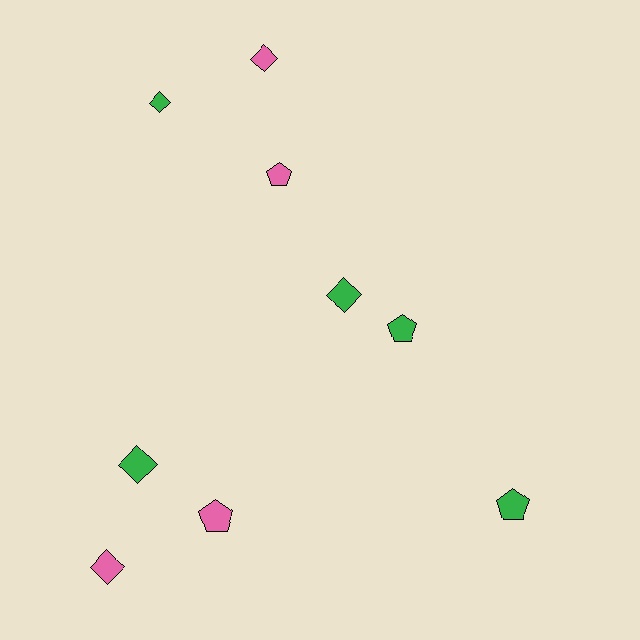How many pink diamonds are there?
There are 2 pink diamonds.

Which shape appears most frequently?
Diamond, with 5 objects.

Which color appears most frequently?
Green, with 5 objects.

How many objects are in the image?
There are 9 objects.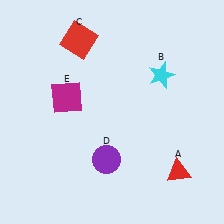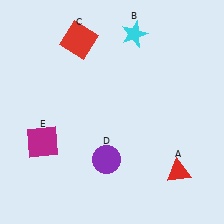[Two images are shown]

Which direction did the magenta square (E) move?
The magenta square (E) moved down.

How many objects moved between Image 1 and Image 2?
2 objects moved between the two images.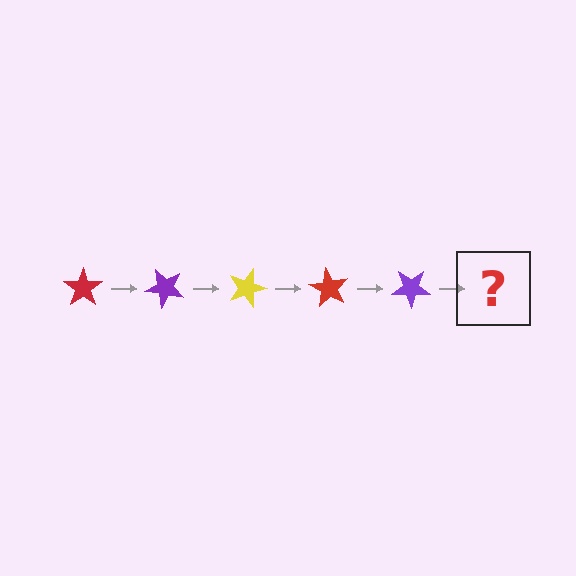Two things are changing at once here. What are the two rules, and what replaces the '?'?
The two rules are that it rotates 45 degrees each step and the color cycles through red, purple, and yellow. The '?' should be a yellow star, rotated 225 degrees from the start.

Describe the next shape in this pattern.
It should be a yellow star, rotated 225 degrees from the start.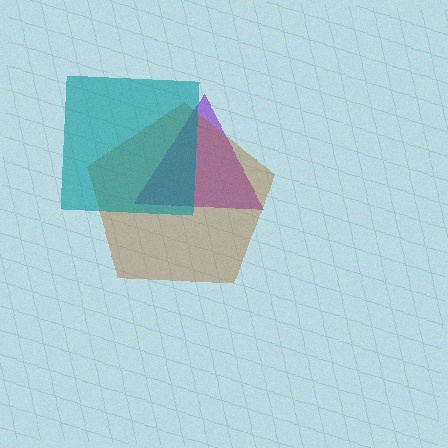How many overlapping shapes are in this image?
There are 3 overlapping shapes in the image.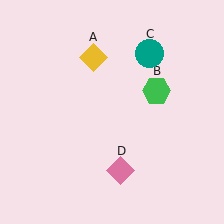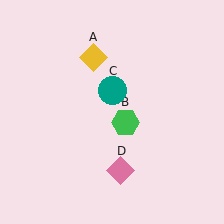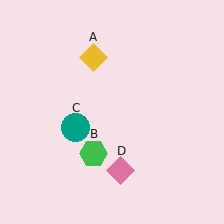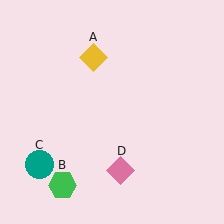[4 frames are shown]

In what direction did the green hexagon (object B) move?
The green hexagon (object B) moved down and to the left.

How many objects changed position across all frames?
2 objects changed position: green hexagon (object B), teal circle (object C).